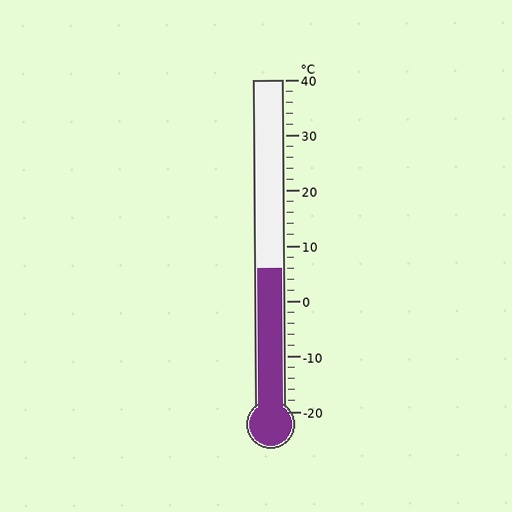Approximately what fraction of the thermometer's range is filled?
The thermometer is filled to approximately 45% of its range.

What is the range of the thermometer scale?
The thermometer scale ranges from -20°C to 40°C.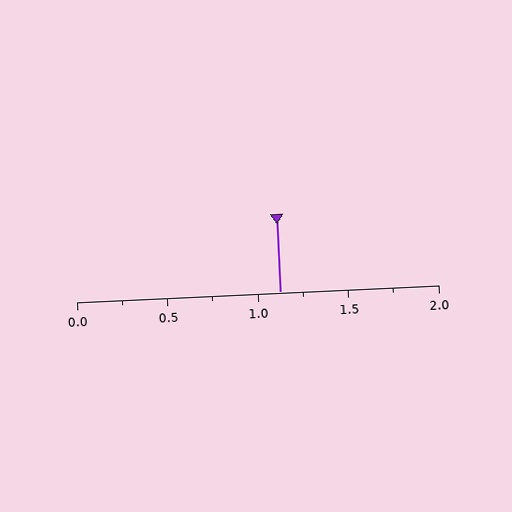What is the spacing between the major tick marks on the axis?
The major ticks are spaced 0.5 apart.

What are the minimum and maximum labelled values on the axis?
The axis runs from 0.0 to 2.0.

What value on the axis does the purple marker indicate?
The marker indicates approximately 1.12.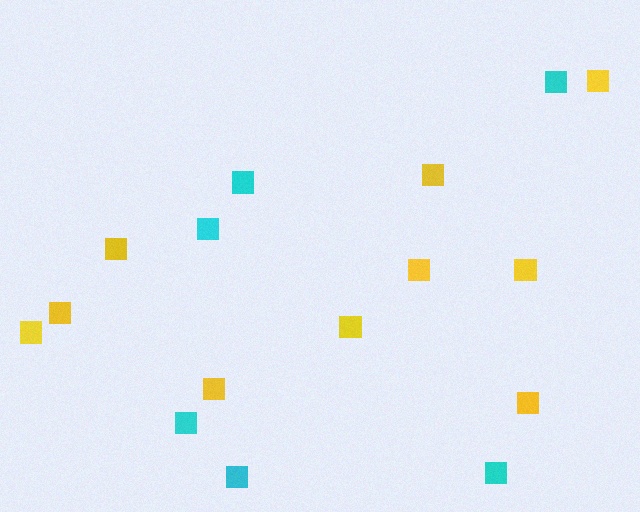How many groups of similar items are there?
There are 2 groups: one group of cyan squares (6) and one group of yellow squares (10).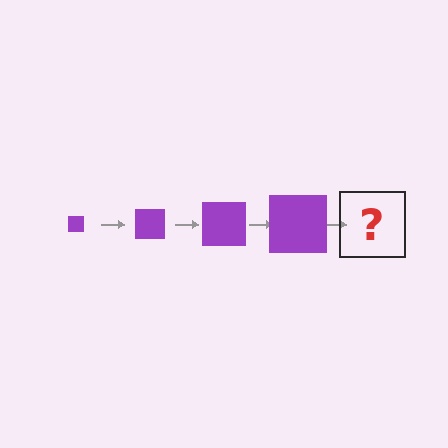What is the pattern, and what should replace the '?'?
The pattern is that the square gets progressively larger each step. The '?' should be a purple square, larger than the previous one.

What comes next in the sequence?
The next element should be a purple square, larger than the previous one.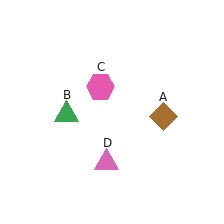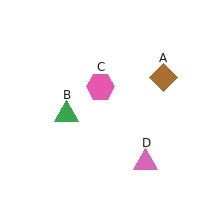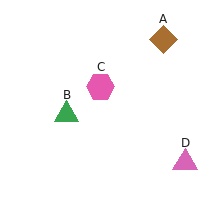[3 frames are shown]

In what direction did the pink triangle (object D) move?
The pink triangle (object D) moved right.